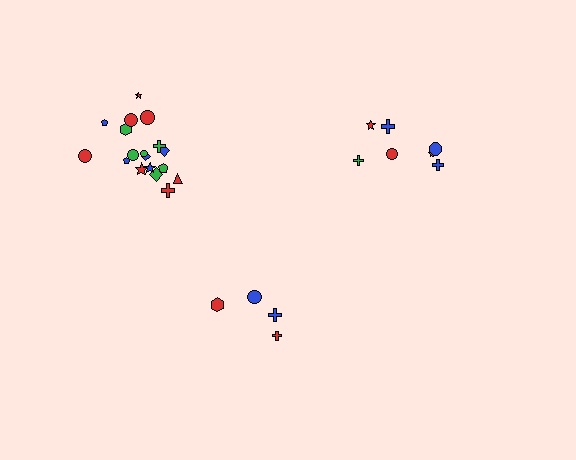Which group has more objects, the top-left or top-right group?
The top-left group.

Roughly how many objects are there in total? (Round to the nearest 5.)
Roughly 30 objects in total.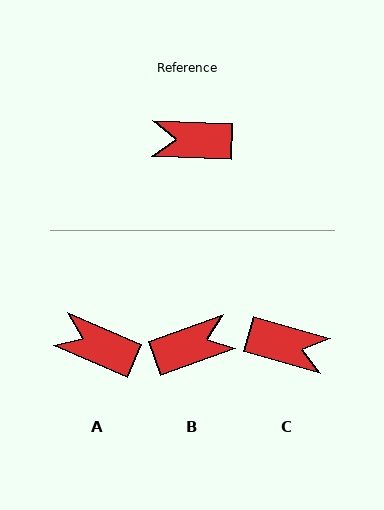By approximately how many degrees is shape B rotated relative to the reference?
Approximately 158 degrees clockwise.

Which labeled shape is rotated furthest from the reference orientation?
C, about 166 degrees away.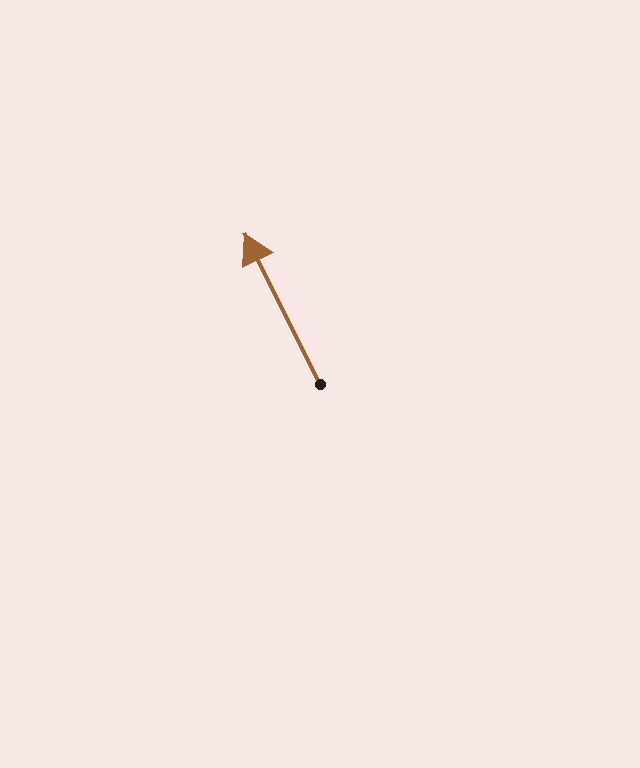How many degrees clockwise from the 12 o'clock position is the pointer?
Approximately 333 degrees.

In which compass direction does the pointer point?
Northwest.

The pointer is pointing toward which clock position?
Roughly 11 o'clock.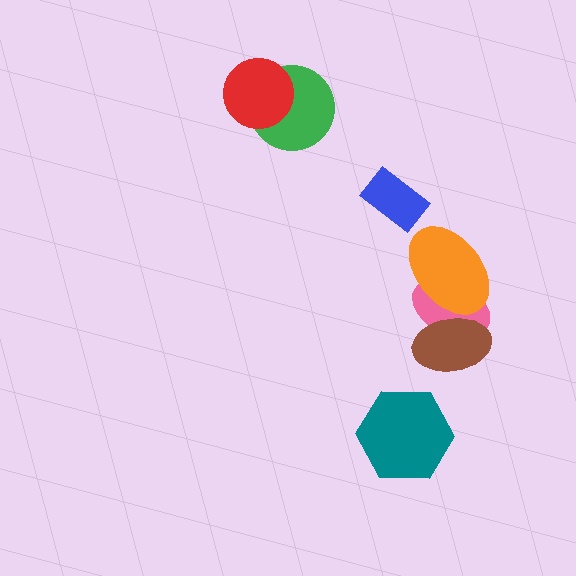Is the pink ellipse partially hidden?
Yes, it is partially covered by another shape.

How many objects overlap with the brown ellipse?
2 objects overlap with the brown ellipse.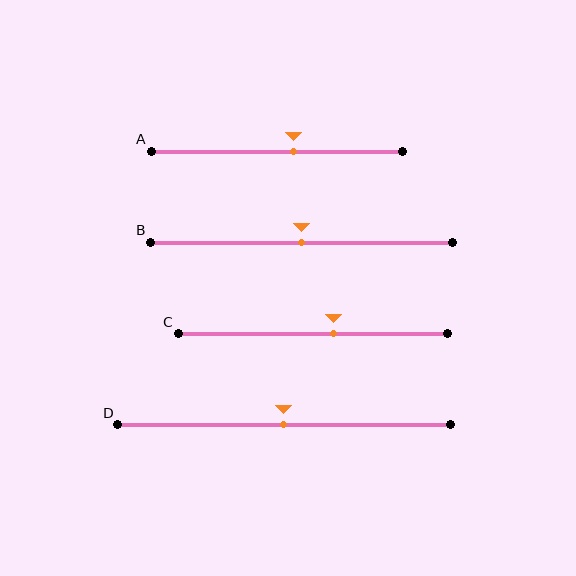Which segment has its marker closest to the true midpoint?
Segment B has its marker closest to the true midpoint.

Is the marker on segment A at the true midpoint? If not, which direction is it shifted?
No, the marker on segment A is shifted to the right by about 7% of the segment length.